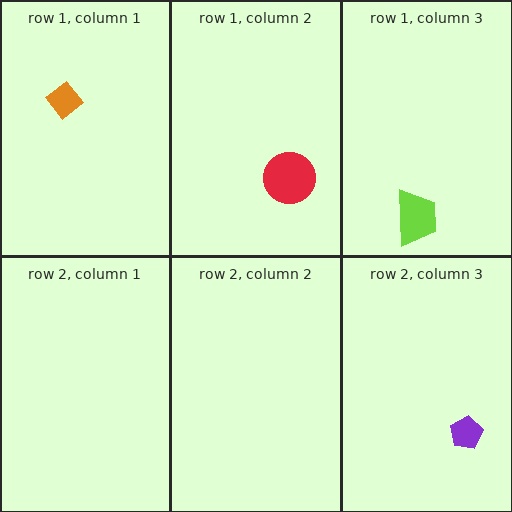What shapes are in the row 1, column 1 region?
The orange diamond.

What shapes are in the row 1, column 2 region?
The red circle.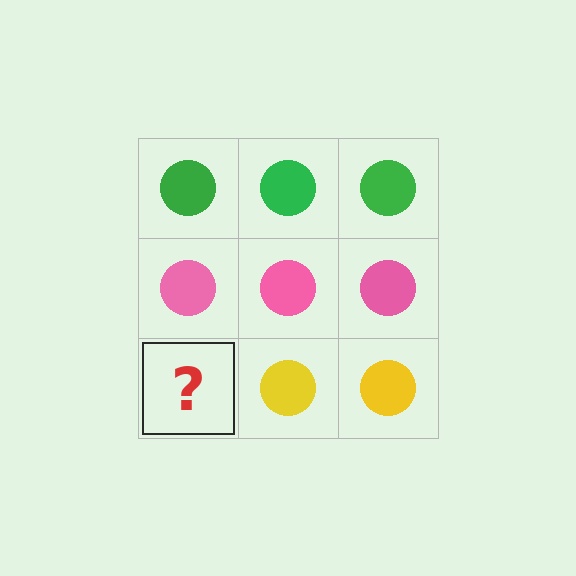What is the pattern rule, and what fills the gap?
The rule is that each row has a consistent color. The gap should be filled with a yellow circle.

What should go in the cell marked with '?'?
The missing cell should contain a yellow circle.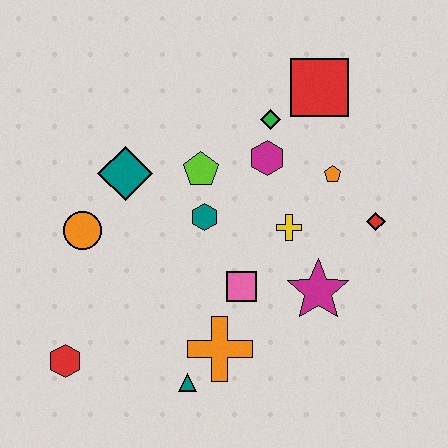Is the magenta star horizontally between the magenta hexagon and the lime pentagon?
No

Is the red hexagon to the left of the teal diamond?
Yes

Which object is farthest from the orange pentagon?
The red hexagon is farthest from the orange pentagon.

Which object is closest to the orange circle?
The teal diamond is closest to the orange circle.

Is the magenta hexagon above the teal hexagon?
Yes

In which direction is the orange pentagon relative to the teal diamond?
The orange pentagon is to the right of the teal diamond.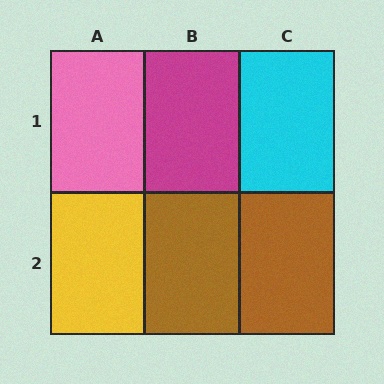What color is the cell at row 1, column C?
Cyan.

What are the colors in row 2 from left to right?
Yellow, brown, brown.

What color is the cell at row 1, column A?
Pink.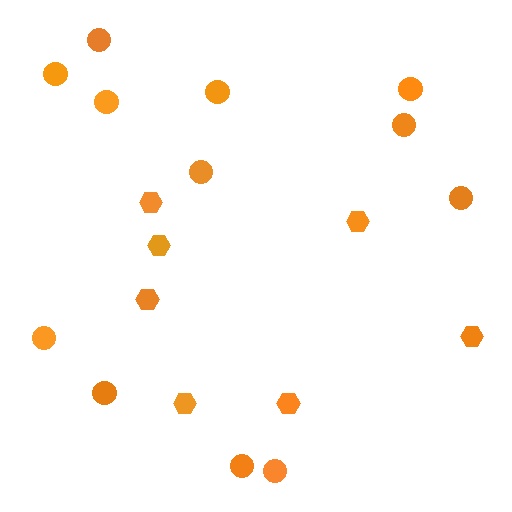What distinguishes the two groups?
There are 2 groups: one group of circles (12) and one group of hexagons (7).